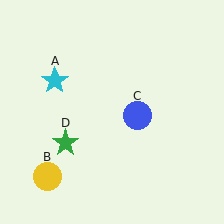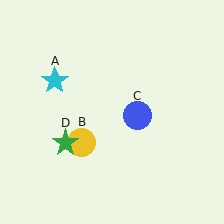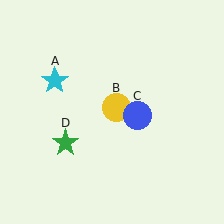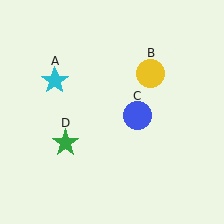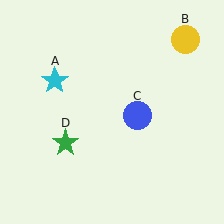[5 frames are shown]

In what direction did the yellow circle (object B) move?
The yellow circle (object B) moved up and to the right.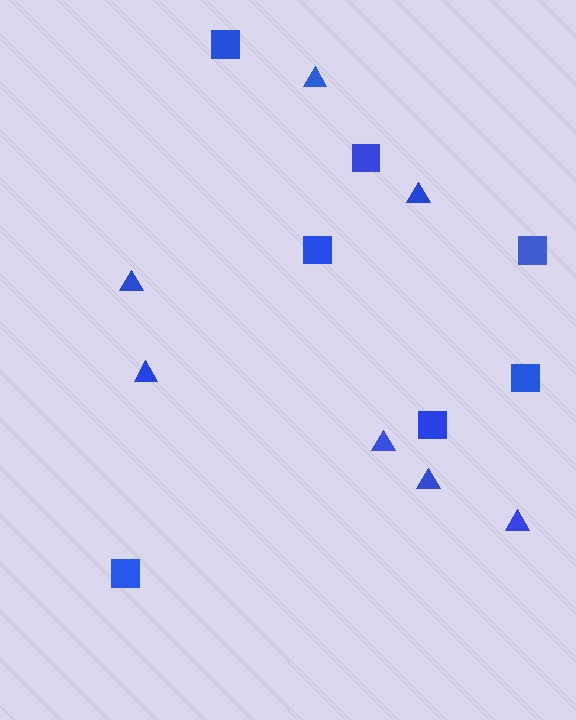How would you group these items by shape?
There are 2 groups: one group of squares (7) and one group of triangles (7).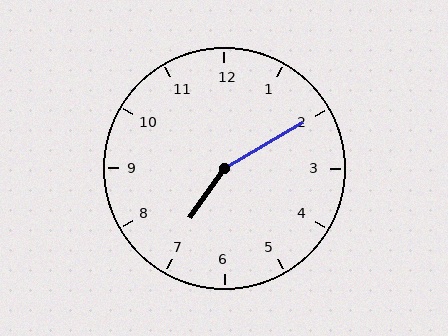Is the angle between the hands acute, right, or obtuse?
It is obtuse.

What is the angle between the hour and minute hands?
Approximately 155 degrees.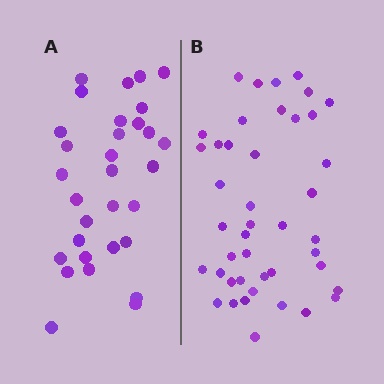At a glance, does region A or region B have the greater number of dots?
Region B (the right region) has more dots.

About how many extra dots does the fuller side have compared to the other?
Region B has roughly 12 or so more dots than region A.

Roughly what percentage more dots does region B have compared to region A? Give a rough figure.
About 40% more.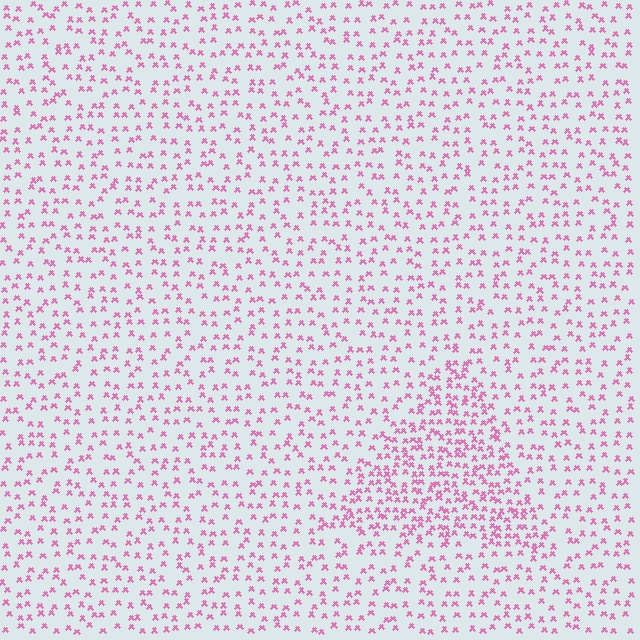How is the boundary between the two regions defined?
The boundary is defined by a change in element density (approximately 2.0x ratio). All elements are the same color, size, and shape.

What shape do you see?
I see a triangle.